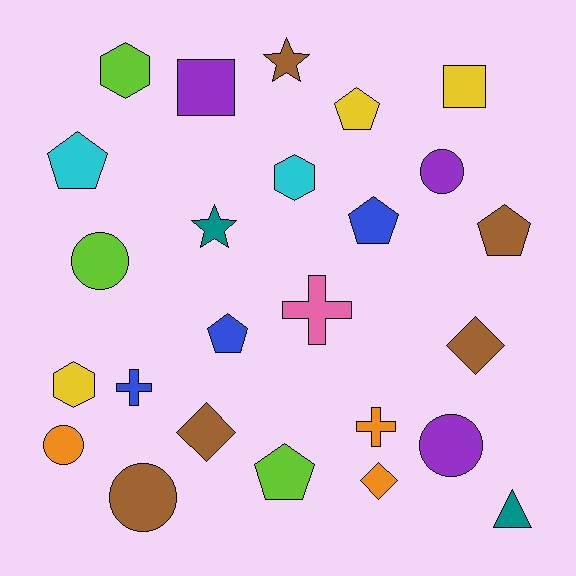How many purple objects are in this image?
There are 3 purple objects.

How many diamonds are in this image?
There are 3 diamonds.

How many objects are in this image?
There are 25 objects.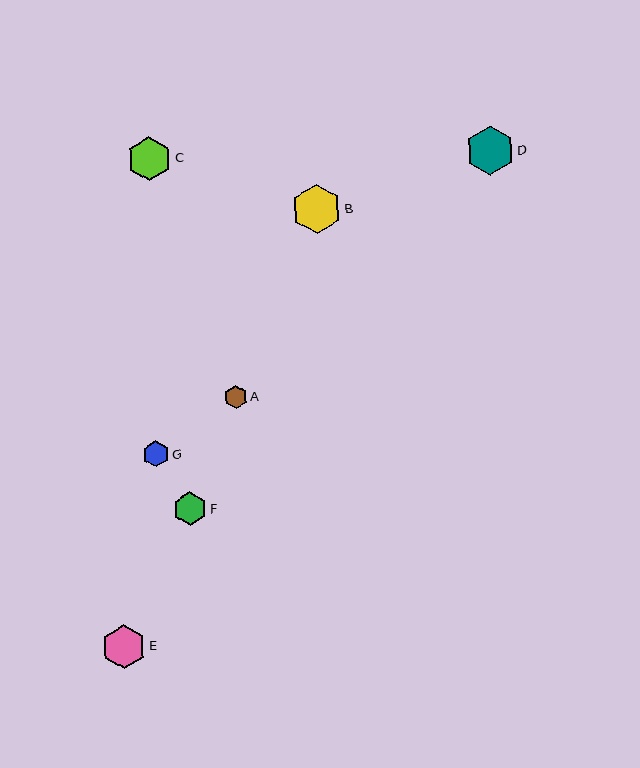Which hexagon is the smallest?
Hexagon A is the smallest with a size of approximately 24 pixels.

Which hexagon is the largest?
Hexagon B is the largest with a size of approximately 49 pixels.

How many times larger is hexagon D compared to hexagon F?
Hexagon D is approximately 1.4 times the size of hexagon F.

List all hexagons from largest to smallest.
From largest to smallest: B, D, C, E, F, G, A.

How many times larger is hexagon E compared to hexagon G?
Hexagon E is approximately 1.7 times the size of hexagon G.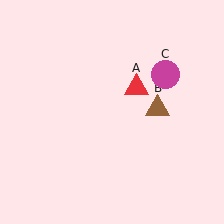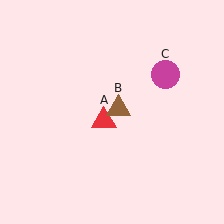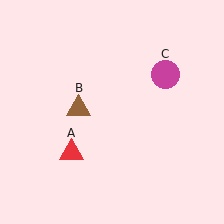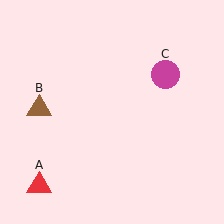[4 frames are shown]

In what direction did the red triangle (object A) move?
The red triangle (object A) moved down and to the left.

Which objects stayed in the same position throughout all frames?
Magenta circle (object C) remained stationary.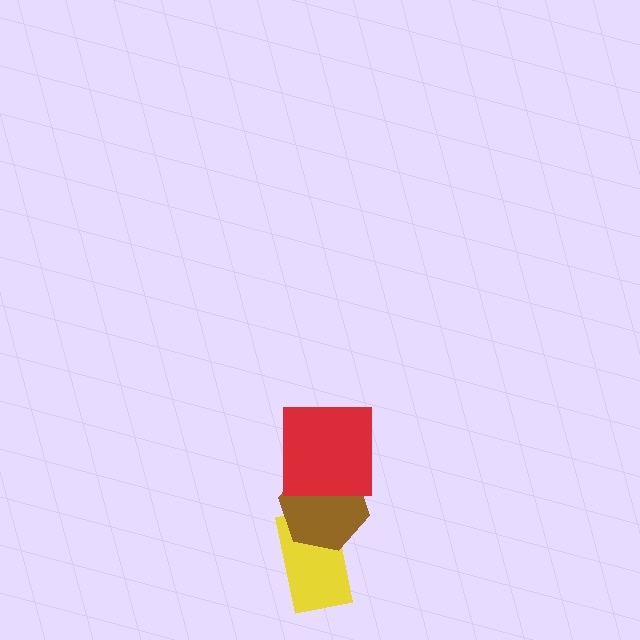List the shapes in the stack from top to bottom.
From top to bottom: the red square, the brown hexagon, the yellow rectangle.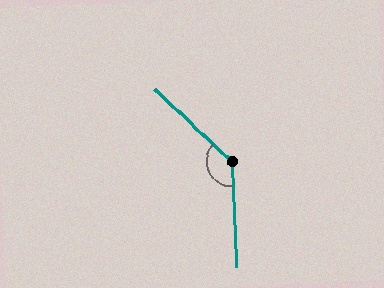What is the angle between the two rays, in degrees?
Approximately 135 degrees.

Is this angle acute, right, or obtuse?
It is obtuse.